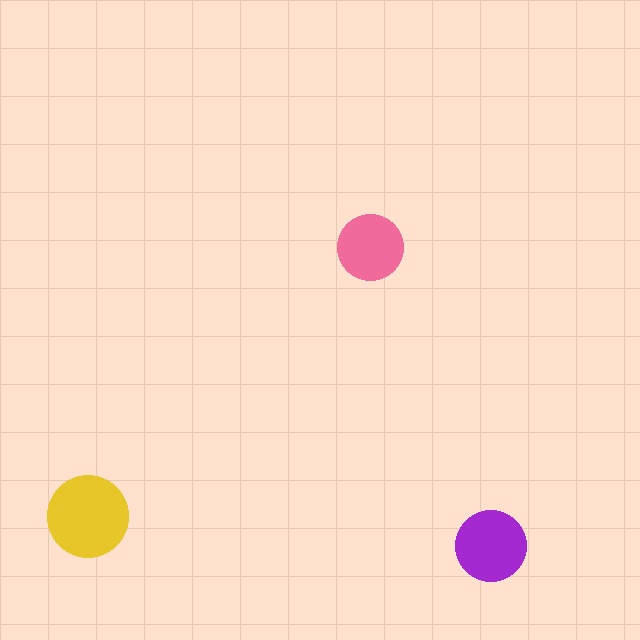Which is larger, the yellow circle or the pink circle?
The yellow one.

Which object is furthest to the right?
The purple circle is rightmost.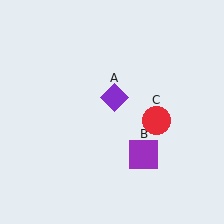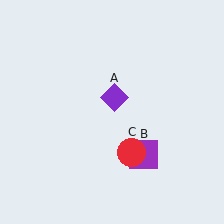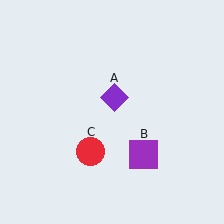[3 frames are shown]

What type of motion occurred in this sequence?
The red circle (object C) rotated clockwise around the center of the scene.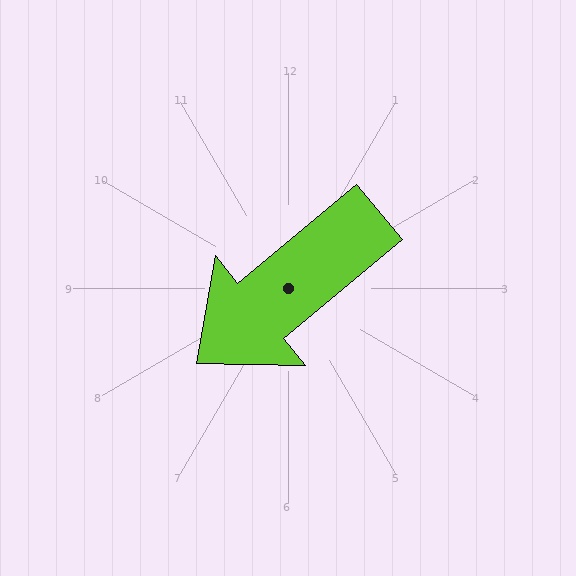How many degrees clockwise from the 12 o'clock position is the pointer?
Approximately 230 degrees.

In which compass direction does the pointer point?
Southwest.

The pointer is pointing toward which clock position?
Roughly 8 o'clock.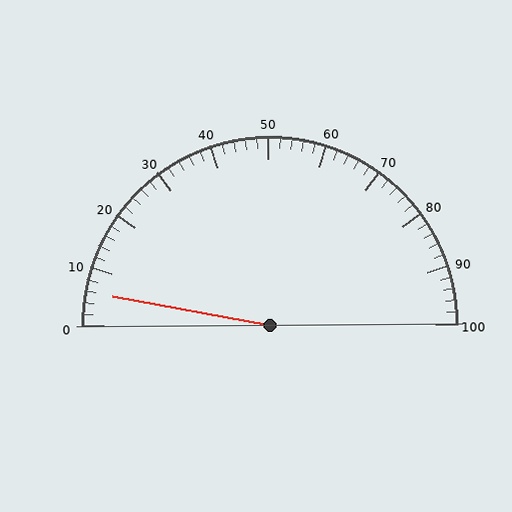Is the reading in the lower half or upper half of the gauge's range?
The reading is in the lower half of the range (0 to 100).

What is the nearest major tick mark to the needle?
The nearest major tick mark is 10.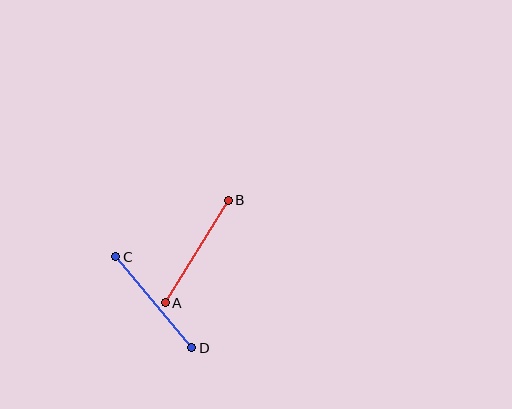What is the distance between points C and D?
The distance is approximately 119 pixels.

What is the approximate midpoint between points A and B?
The midpoint is at approximately (197, 251) pixels.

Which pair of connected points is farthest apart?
Points A and B are farthest apart.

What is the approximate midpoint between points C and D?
The midpoint is at approximately (154, 302) pixels.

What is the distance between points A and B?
The distance is approximately 120 pixels.